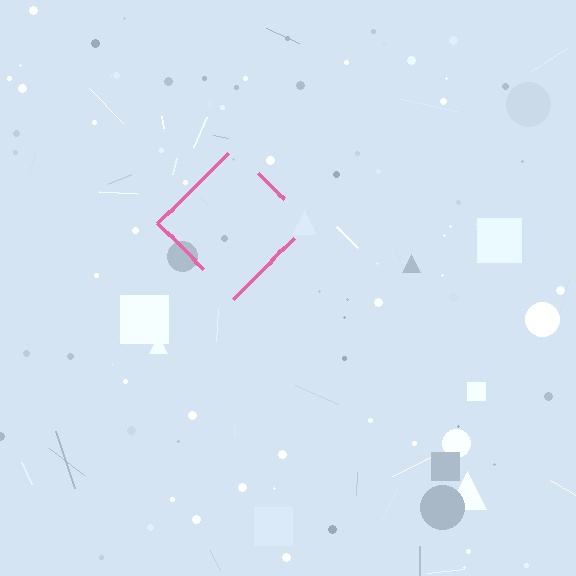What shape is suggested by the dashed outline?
The dashed outline suggests a diamond.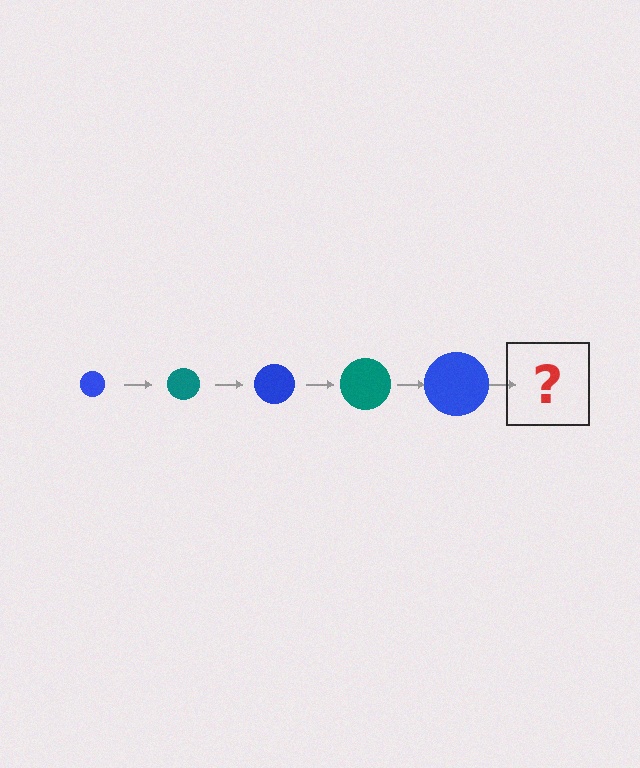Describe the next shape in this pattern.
It should be a teal circle, larger than the previous one.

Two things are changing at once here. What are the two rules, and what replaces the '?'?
The two rules are that the circle grows larger each step and the color cycles through blue and teal. The '?' should be a teal circle, larger than the previous one.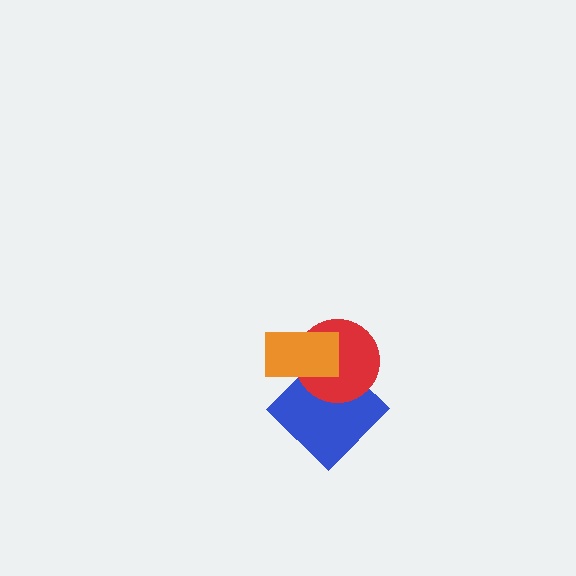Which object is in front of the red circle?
The orange rectangle is in front of the red circle.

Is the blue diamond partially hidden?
Yes, it is partially covered by another shape.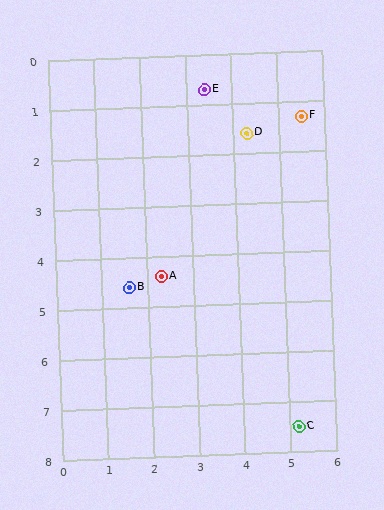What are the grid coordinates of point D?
Point D is at approximately (4.3, 1.6).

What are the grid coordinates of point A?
Point A is at approximately (2.3, 4.4).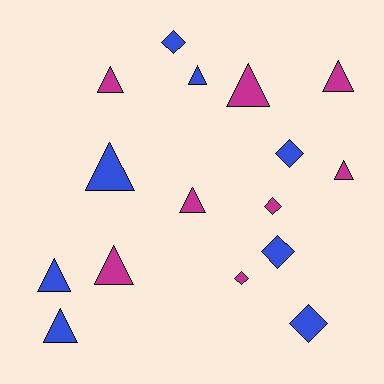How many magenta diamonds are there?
There are 2 magenta diamonds.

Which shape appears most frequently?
Triangle, with 10 objects.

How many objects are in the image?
There are 16 objects.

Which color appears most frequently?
Magenta, with 8 objects.